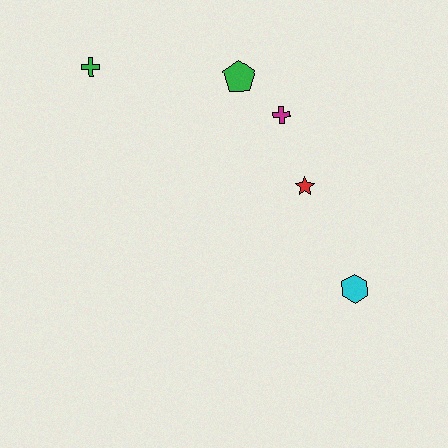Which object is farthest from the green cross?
The cyan hexagon is farthest from the green cross.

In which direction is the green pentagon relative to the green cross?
The green pentagon is to the right of the green cross.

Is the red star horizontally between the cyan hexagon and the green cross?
Yes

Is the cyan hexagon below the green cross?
Yes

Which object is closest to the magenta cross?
The green pentagon is closest to the magenta cross.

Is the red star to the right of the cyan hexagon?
No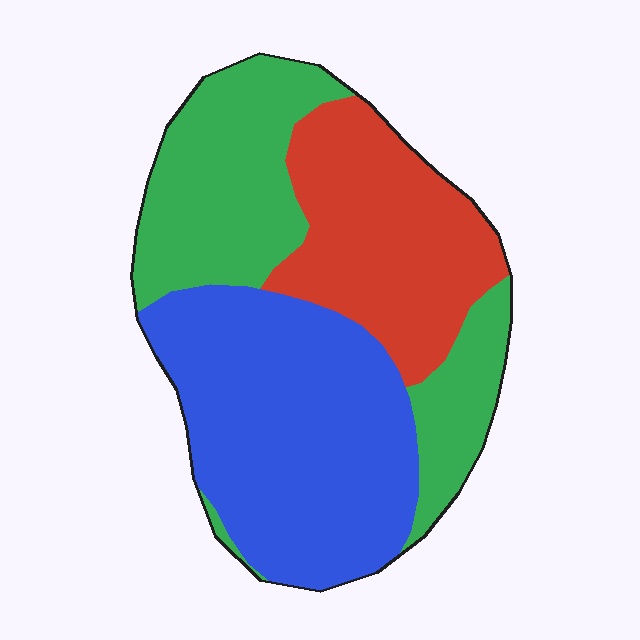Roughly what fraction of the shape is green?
Green covers 32% of the shape.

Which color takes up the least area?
Red, at roughly 25%.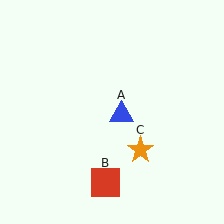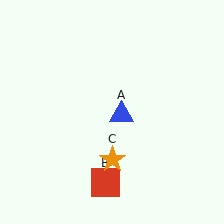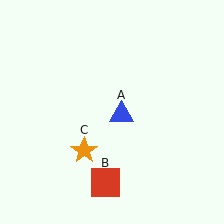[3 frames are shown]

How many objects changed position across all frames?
1 object changed position: orange star (object C).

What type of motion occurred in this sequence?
The orange star (object C) rotated clockwise around the center of the scene.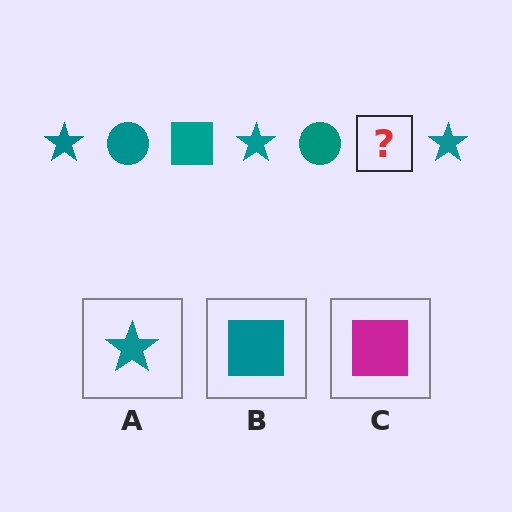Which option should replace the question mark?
Option B.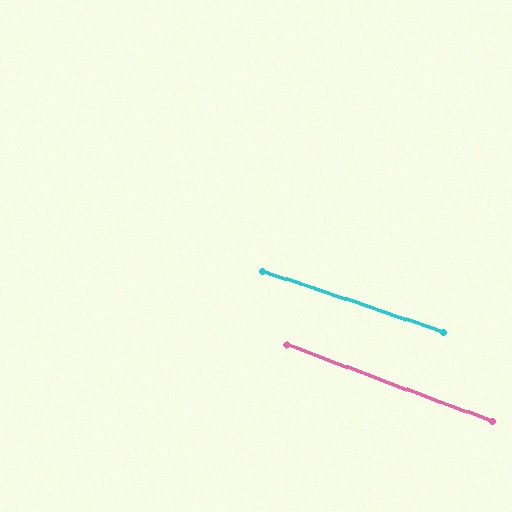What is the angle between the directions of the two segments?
Approximately 2 degrees.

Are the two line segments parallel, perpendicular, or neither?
Parallel — their directions differ by only 1.7°.